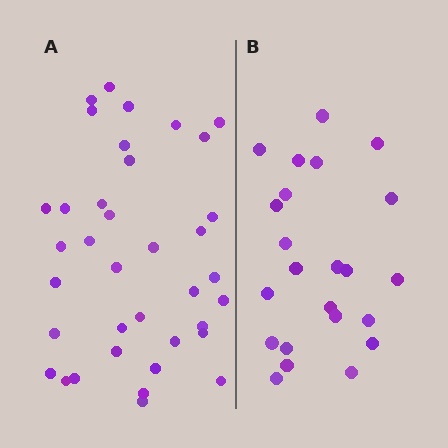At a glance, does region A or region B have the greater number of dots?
Region A (the left region) has more dots.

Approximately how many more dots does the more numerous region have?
Region A has approximately 15 more dots than region B.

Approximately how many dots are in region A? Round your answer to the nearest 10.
About 40 dots. (The exact count is 37, which rounds to 40.)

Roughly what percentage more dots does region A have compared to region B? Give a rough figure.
About 60% more.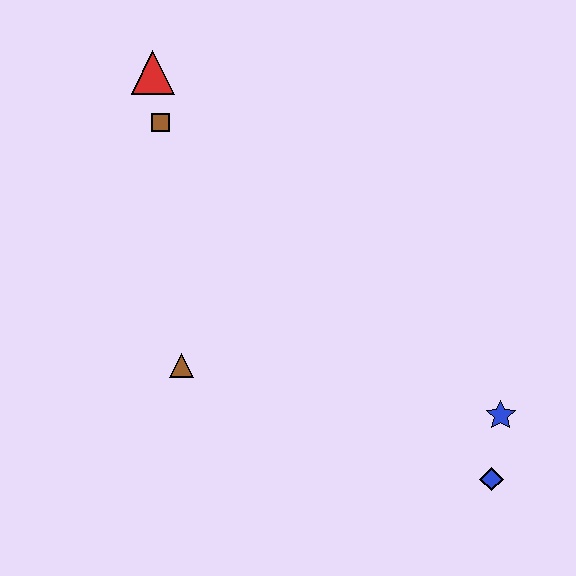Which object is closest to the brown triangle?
The brown square is closest to the brown triangle.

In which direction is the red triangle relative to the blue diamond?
The red triangle is above the blue diamond.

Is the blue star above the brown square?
No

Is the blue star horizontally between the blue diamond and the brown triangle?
No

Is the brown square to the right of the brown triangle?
No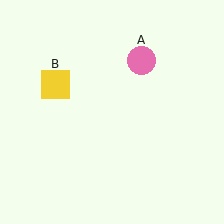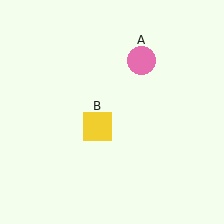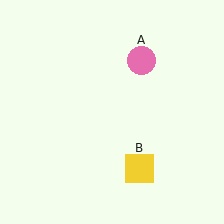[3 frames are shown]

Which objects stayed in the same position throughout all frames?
Pink circle (object A) remained stationary.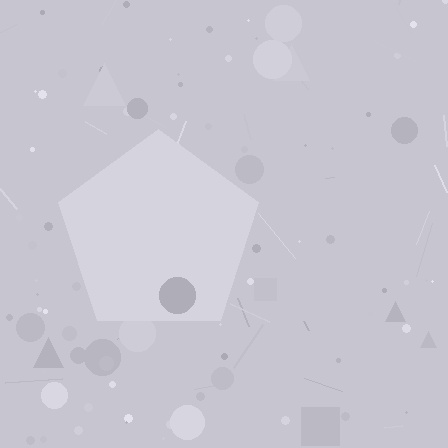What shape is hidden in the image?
A pentagon is hidden in the image.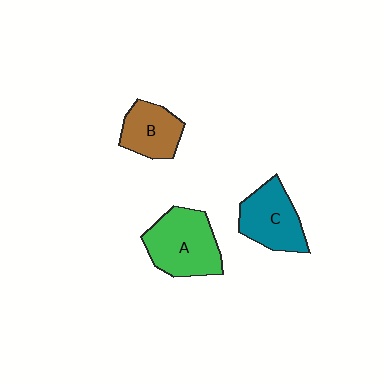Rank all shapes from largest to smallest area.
From largest to smallest: A (green), C (teal), B (brown).